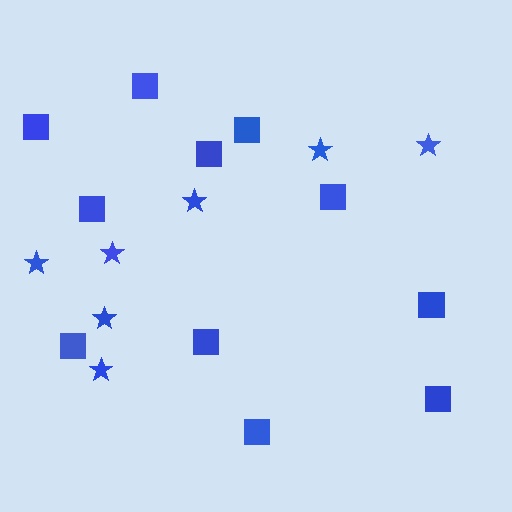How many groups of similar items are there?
There are 2 groups: one group of squares (11) and one group of stars (7).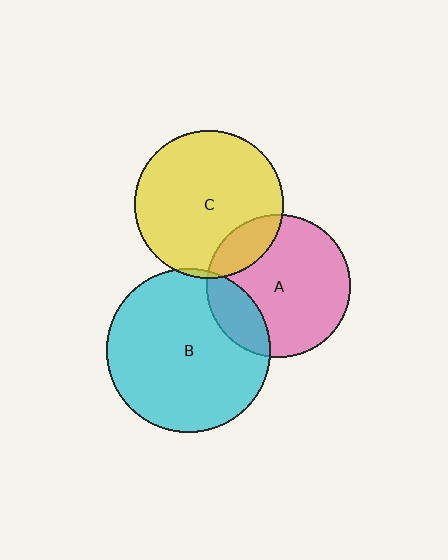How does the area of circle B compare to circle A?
Approximately 1.3 times.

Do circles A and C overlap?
Yes.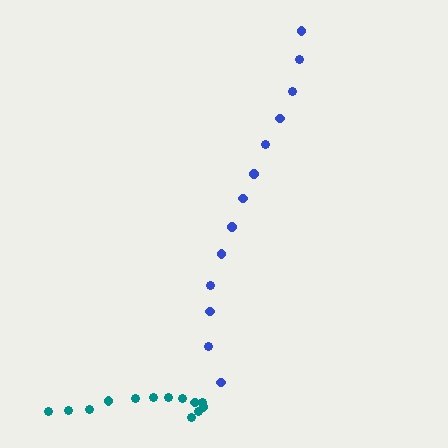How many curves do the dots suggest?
There are 2 distinct paths.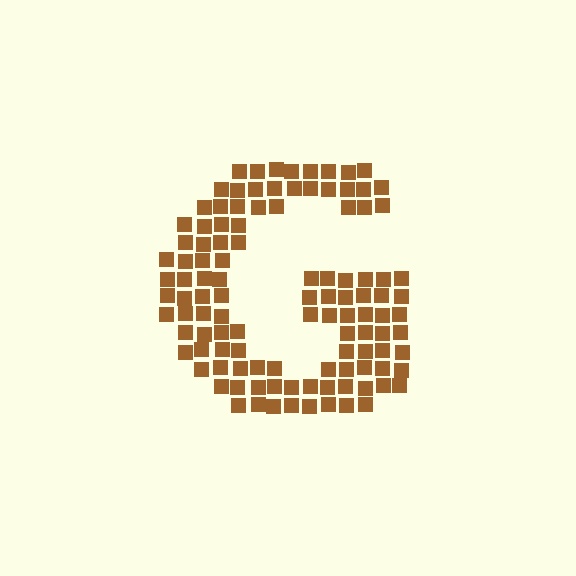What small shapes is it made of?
It is made of small squares.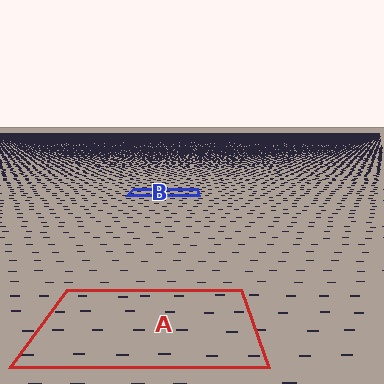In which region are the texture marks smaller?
The texture marks are smaller in region B, because it is farther away.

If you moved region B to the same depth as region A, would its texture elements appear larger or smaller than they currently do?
They would appear larger. At a closer depth, the same texture elements are projected at a bigger on-screen size.